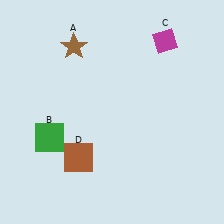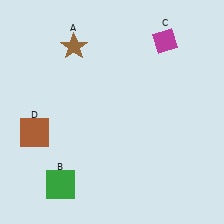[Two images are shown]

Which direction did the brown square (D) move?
The brown square (D) moved left.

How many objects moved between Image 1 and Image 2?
2 objects moved between the two images.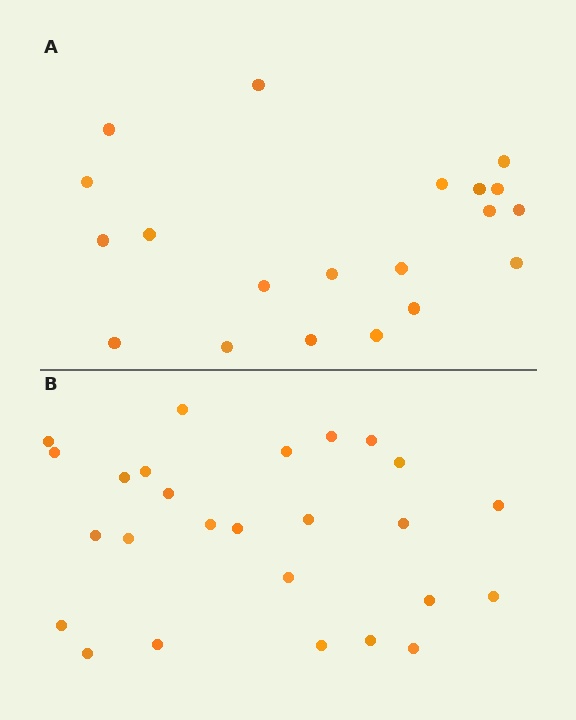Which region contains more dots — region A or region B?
Region B (the bottom region) has more dots.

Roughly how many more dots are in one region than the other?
Region B has about 6 more dots than region A.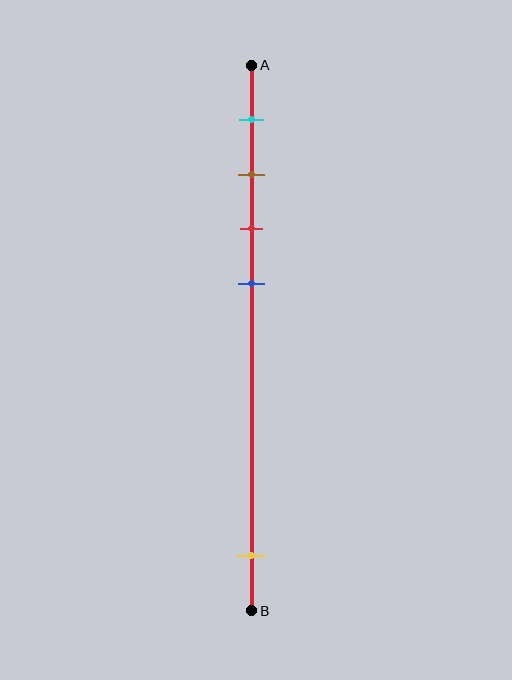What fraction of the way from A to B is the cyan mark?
The cyan mark is approximately 10% (0.1) of the way from A to B.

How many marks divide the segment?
There are 5 marks dividing the segment.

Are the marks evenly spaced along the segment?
No, the marks are not evenly spaced.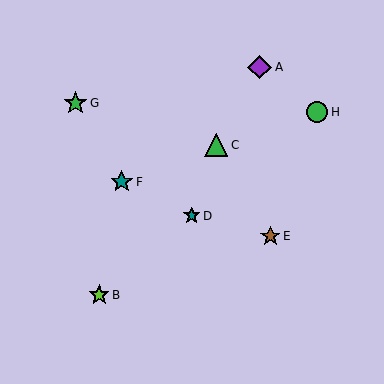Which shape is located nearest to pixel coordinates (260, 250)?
The brown star (labeled E) at (270, 236) is nearest to that location.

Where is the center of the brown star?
The center of the brown star is at (270, 236).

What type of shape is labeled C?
Shape C is a green triangle.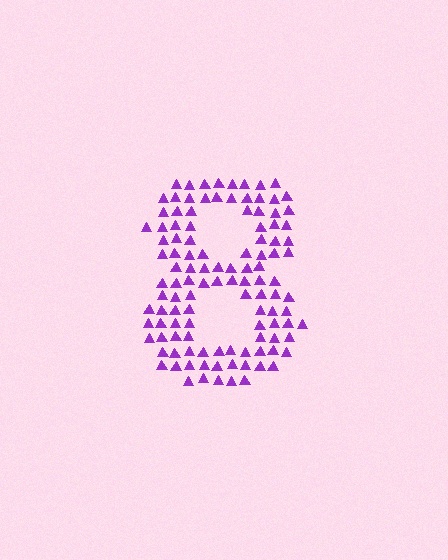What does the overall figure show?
The overall figure shows the digit 8.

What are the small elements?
The small elements are triangles.